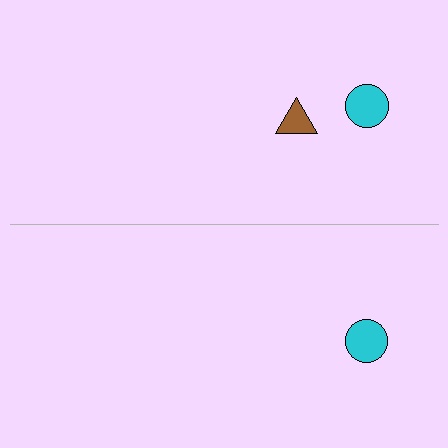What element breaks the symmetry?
A brown triangle is missing from the bottom side.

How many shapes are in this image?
There are 3 shapes in this image.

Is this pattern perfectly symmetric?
No, the pattern is not perfectly symmetric. A brown triangle is missing from the bottom side.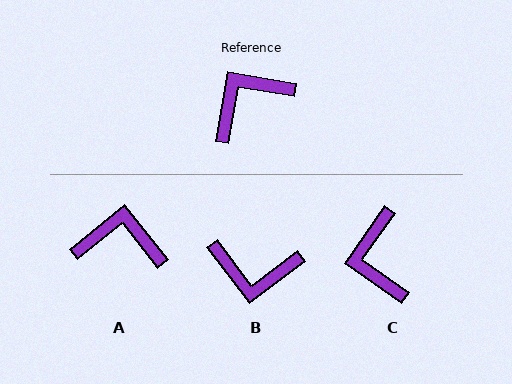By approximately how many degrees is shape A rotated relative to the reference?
Approximately 42 degrees clockwise.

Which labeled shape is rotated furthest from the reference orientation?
B, about 137 degrees away.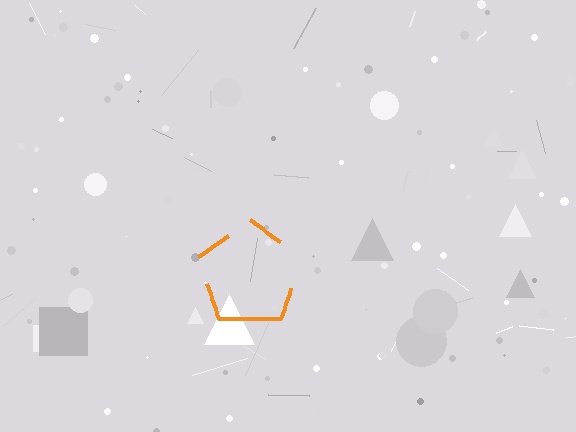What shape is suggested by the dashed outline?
The dashed outline suggests a pentagon.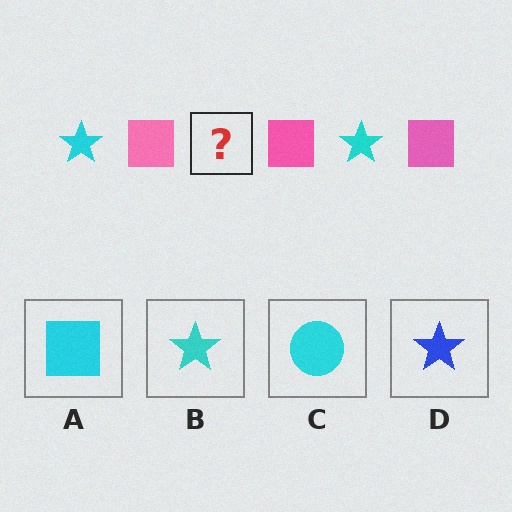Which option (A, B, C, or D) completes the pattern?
B.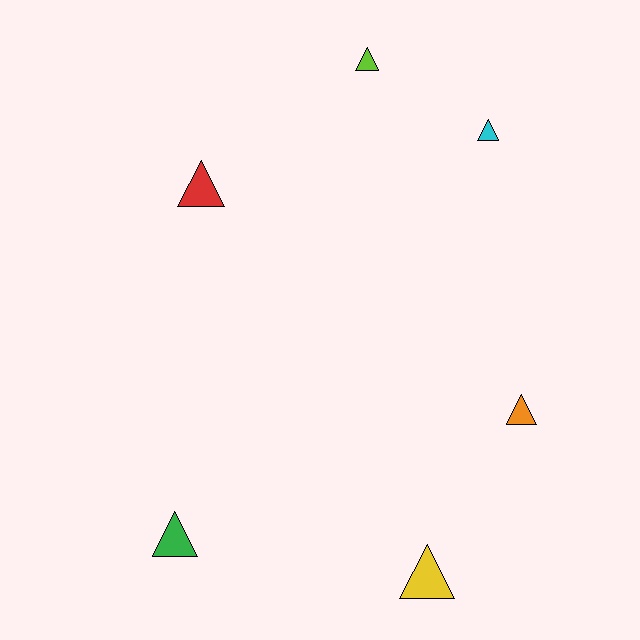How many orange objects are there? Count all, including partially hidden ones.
There is 1 orange object.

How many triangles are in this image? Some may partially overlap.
There are 6 triangles.